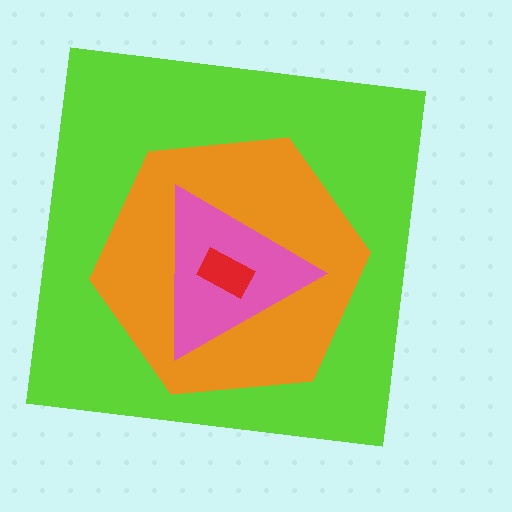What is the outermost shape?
The lime square.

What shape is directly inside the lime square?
The orange hexagon.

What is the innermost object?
The red rectangle.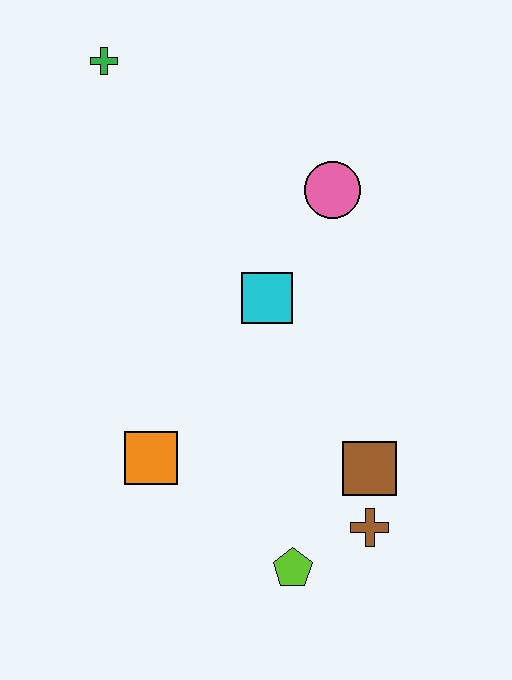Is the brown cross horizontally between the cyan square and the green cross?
No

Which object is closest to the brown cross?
The brown square is closest to the brown cross.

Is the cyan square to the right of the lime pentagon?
No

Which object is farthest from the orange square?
The green cross is farthest from the orange square.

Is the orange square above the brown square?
Yes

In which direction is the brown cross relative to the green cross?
The brown cross is below the green cross.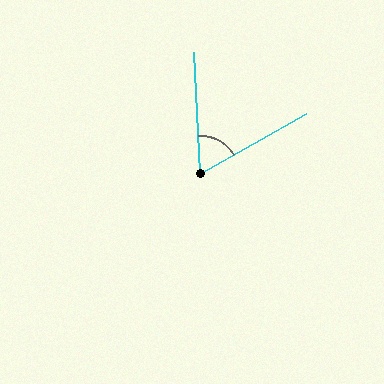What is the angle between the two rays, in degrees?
Approximately 64 degrees.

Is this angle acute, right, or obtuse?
It is acute.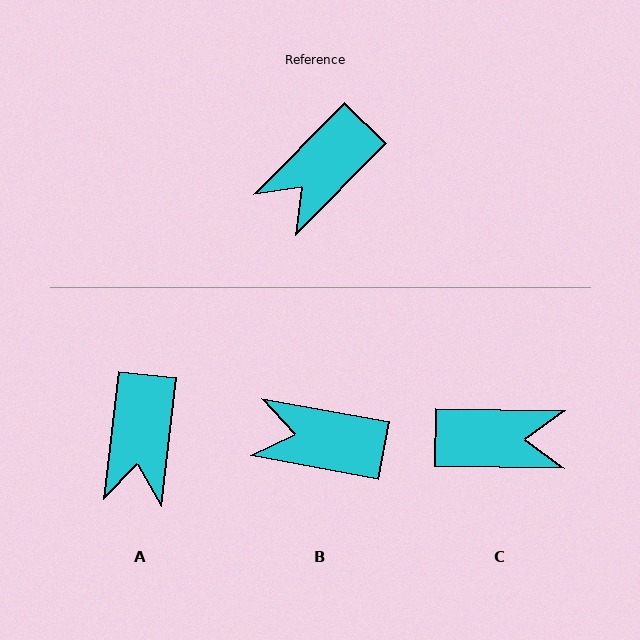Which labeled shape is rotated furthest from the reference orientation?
C, about 134 degrees away.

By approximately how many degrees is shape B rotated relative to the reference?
Approximately 56 degrees clockwise.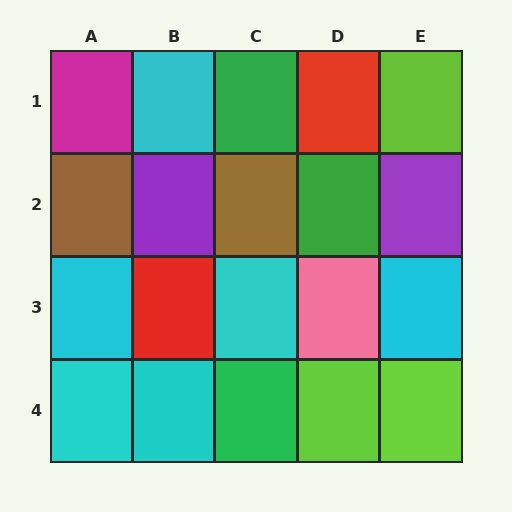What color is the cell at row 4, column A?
Cyan.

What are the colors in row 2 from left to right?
Brown, purple, brown, green, purple.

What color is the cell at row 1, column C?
Green.